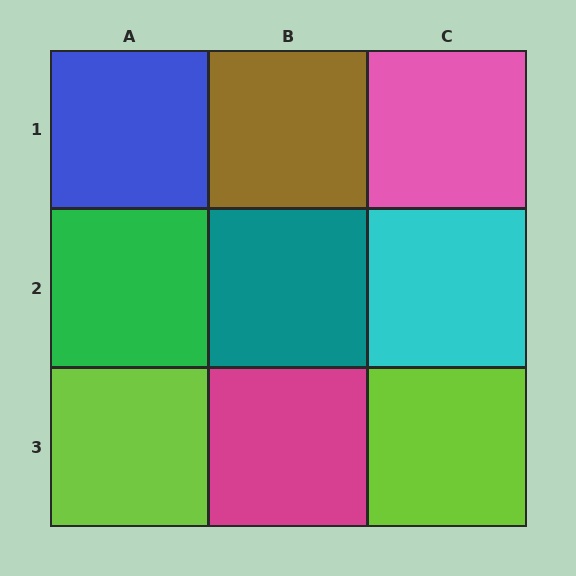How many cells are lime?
2 cells are lime.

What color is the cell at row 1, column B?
Brown.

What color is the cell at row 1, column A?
Blue.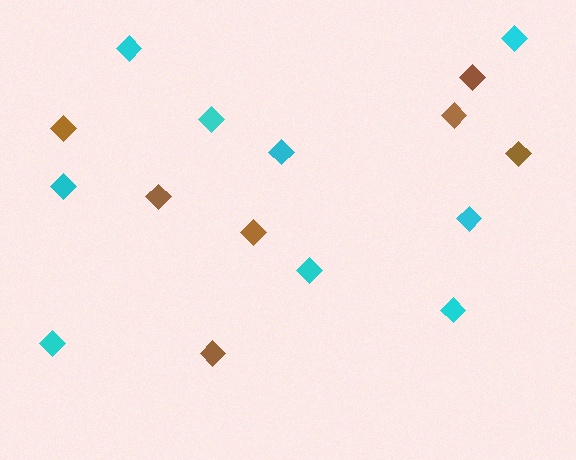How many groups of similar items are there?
There are 2 groups: one group of brown diamonds (7) and one group of cyan diamonds (9).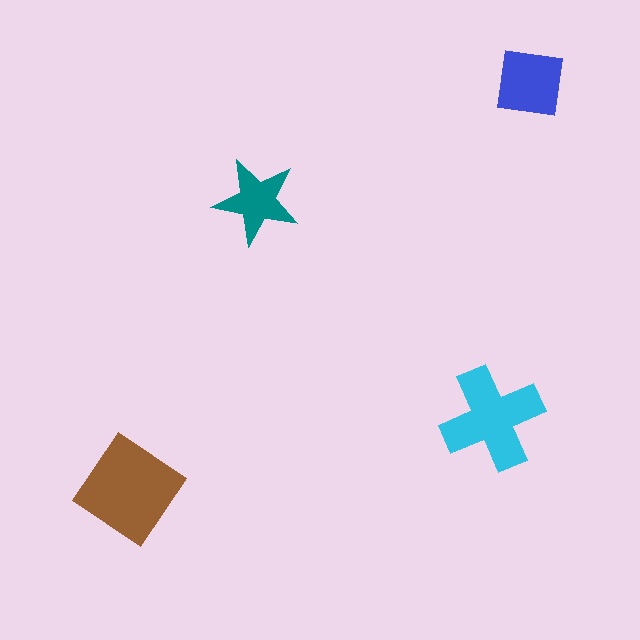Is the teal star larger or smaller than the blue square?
Smaller.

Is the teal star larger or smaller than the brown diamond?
Smaller.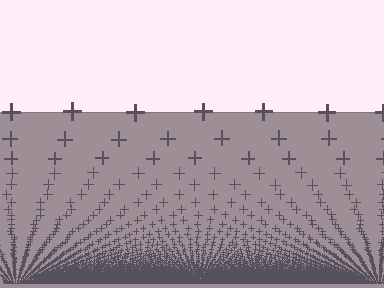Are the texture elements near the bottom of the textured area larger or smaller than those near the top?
Smaller. The gradient is inverted — elements near the bottom are smaller and denser.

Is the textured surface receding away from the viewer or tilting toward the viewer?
The surface appears to tilt toward the viewer. Texture elements get larger and sparser toward the top.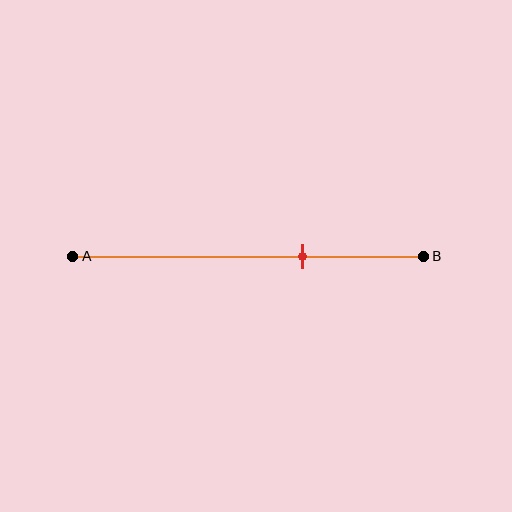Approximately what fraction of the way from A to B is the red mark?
The red mark is approximately 65% of the way from A to B.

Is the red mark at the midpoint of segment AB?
No, the mark is at about 65% from A, not at the 50% midpoint.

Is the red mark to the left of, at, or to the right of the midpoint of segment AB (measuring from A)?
The red mark is to the right of the midpoint of segment AB.